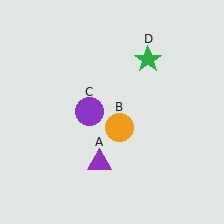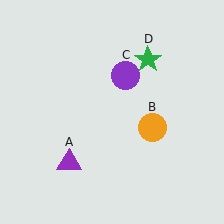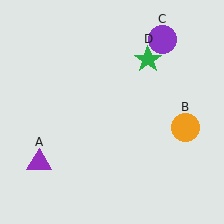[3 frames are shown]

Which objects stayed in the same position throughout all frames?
Green star (object D) remained stationary.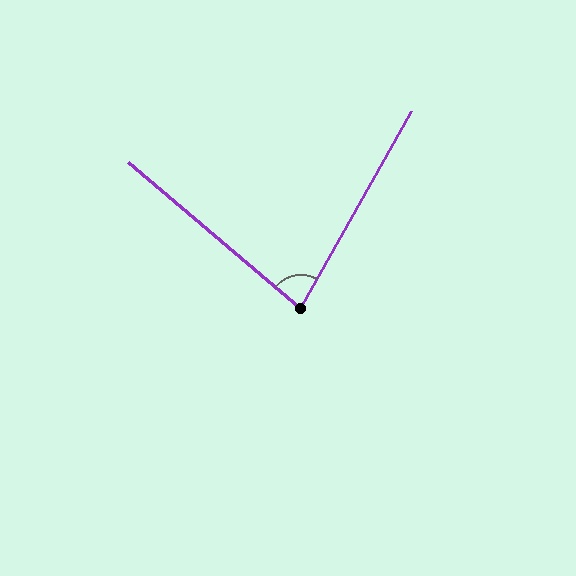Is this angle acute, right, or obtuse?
It is acute.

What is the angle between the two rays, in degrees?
Approximately 79 degrees.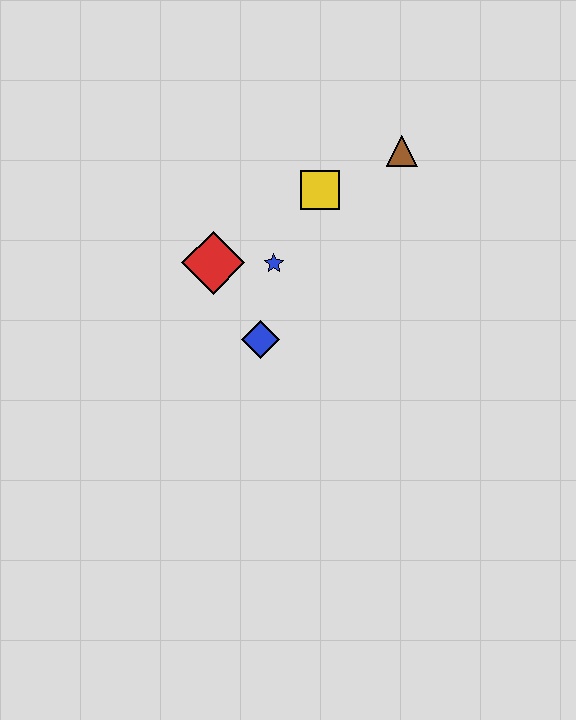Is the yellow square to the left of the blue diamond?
No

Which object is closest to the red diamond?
The blue star is closest to the red diamond.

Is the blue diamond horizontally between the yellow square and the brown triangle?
No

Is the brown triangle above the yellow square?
Yes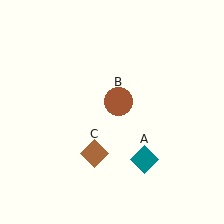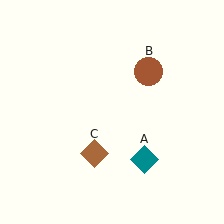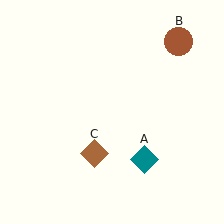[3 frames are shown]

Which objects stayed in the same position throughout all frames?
Teal diamond (object A) and brown diamond (object C) remained stationary.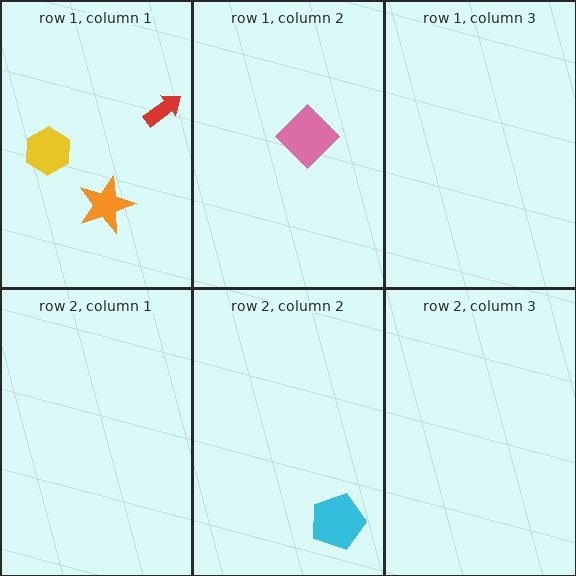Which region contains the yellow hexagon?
The row 1, column 1 region.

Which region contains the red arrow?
The row 1, column 1 region.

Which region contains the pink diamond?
The row 1, column 2 region.